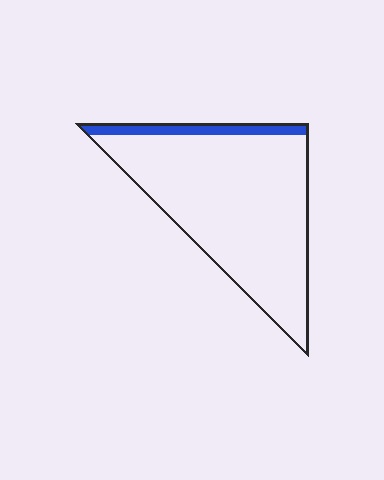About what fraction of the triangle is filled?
About one tenth (1/10).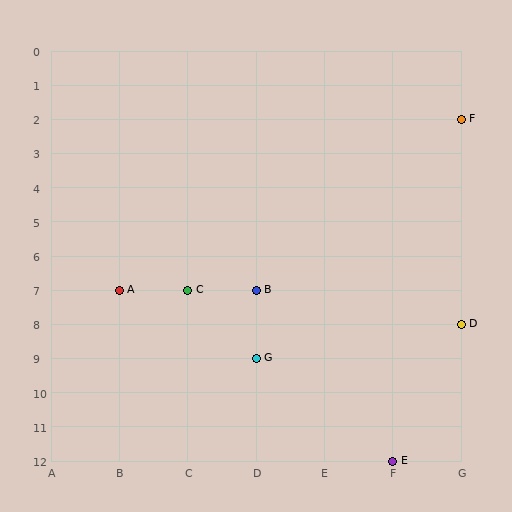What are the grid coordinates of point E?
Point E is at grid coordinates (F, 12).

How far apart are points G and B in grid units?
Points G and B are 2 rows apart.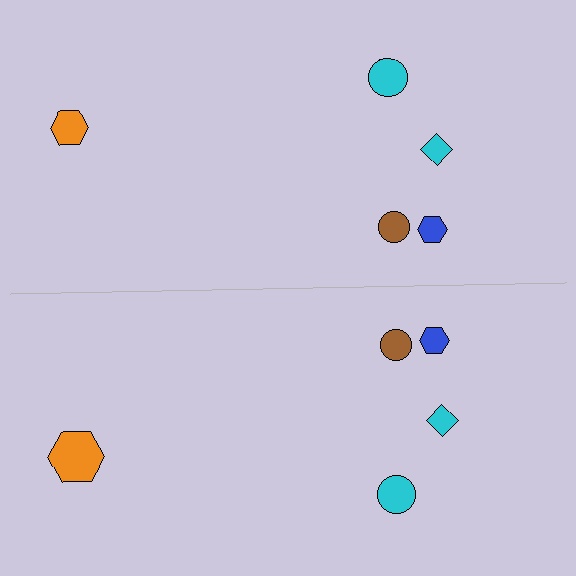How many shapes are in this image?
There are 10 shapes in this image.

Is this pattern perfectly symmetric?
No, the pattern is not perfectly symmetric. The orange hexagon on the bottom side has a different size than its mirror counterpart.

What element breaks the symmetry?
The orange hexagon on the bottom side has a different size than its mirror counterpart.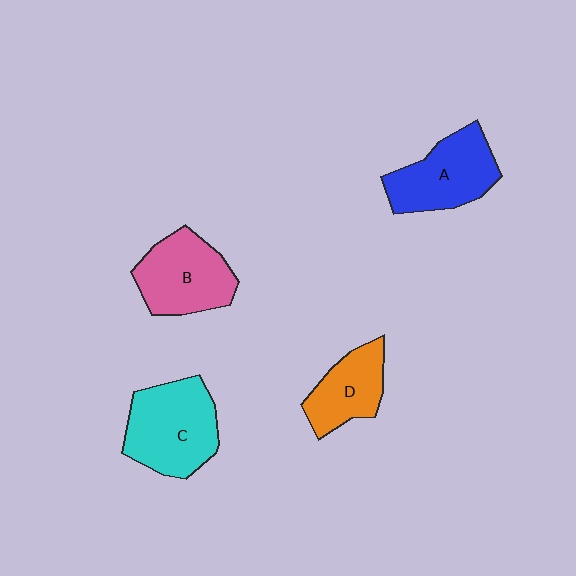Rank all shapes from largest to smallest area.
From largest to smallest: C (cyan), A (blue), B (pink), D (orange).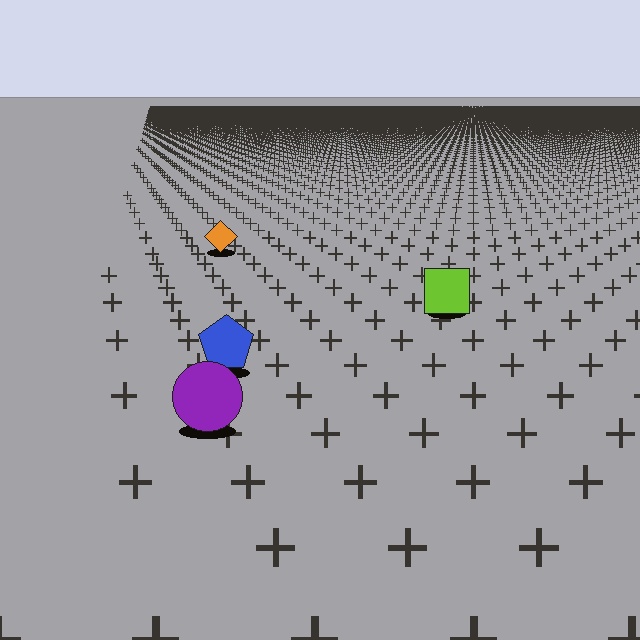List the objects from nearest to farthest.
From nearest to farthest: the purple circle, the blue pentagon, the lime square, the orange diamond.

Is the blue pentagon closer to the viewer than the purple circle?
No. The purple circle is closer — you can tell from the texture gradient: the ground texture is coarser near it.